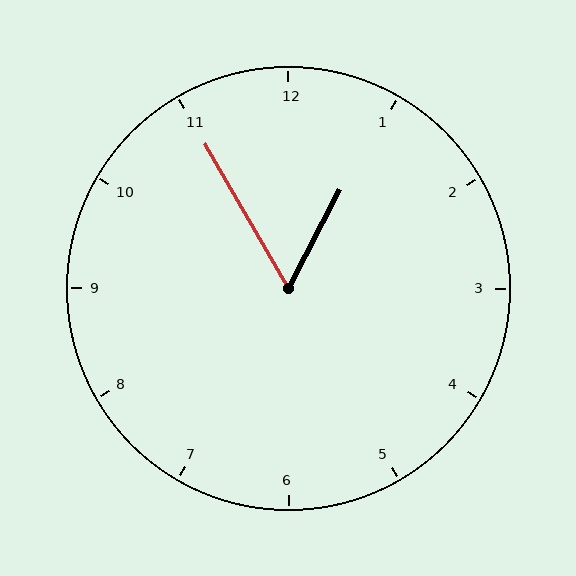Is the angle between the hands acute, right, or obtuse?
It is acute.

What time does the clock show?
12:55.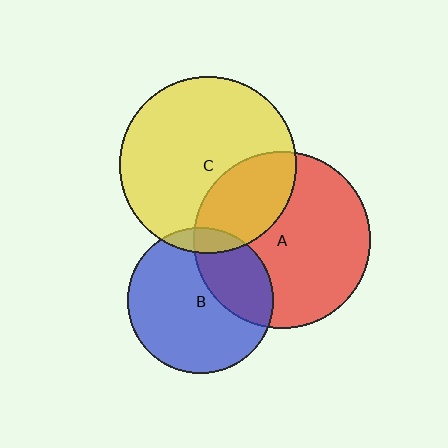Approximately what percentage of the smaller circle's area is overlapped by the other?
Approximately 10%.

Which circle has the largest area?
Circle C (yellow).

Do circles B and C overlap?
Yes.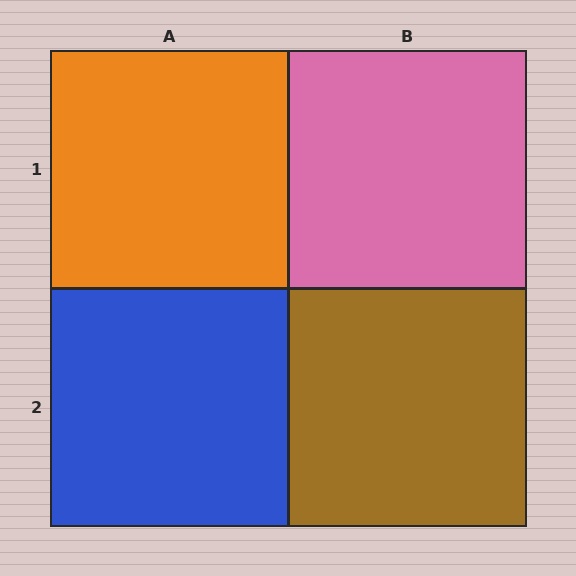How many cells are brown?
1 cell is brown.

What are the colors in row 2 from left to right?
Blue, brown.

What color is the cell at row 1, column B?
Pink.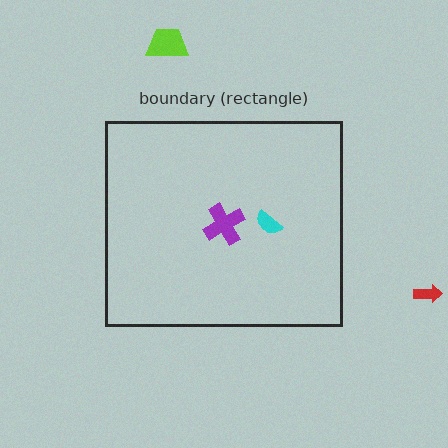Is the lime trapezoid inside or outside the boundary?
Outside.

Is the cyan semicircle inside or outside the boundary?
Inside.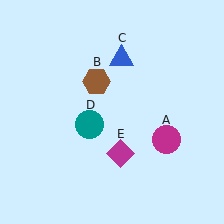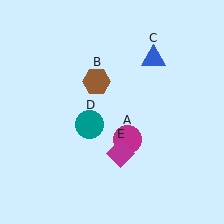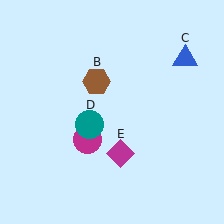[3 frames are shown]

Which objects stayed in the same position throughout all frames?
Brown hexagon (object B) and teal circle (object D) and magenta diamond (object E) remained stationary.